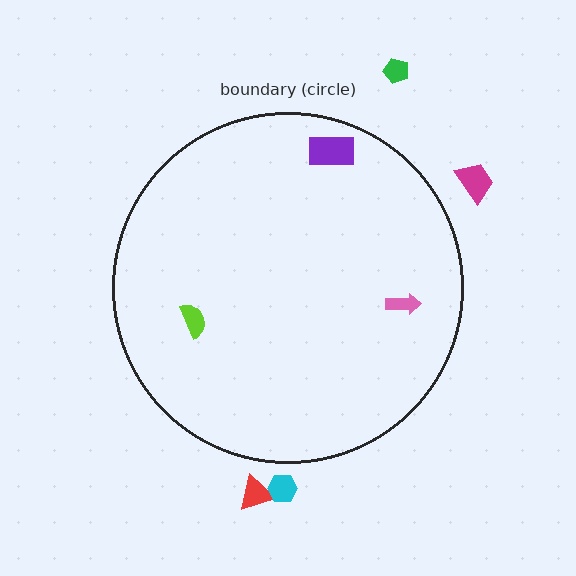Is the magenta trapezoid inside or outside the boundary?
Outside.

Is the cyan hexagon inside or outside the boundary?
Outside.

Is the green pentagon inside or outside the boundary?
Outside.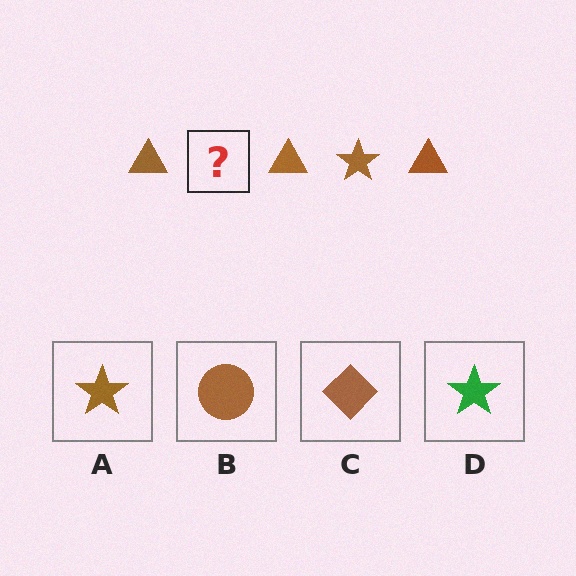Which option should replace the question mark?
Option A.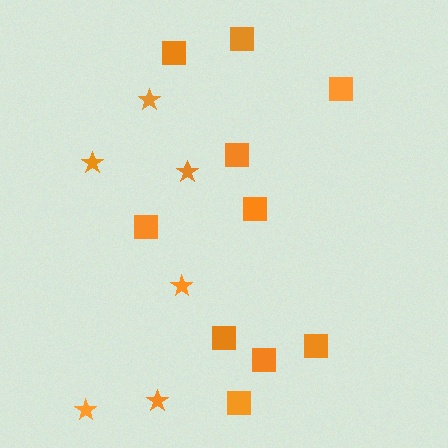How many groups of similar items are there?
There are 2 groups: one group of stars (6) and one group of squares (10).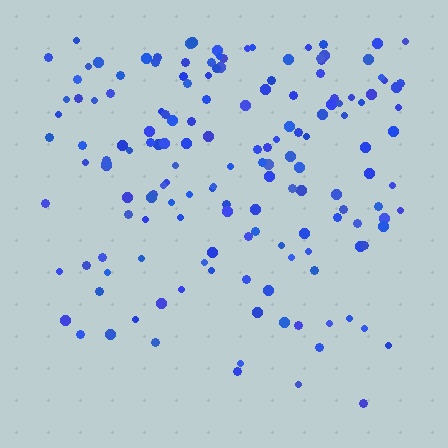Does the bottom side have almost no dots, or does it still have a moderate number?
Still a moderate number, just noticeably fewer than the top.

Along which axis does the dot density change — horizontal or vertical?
Vertical.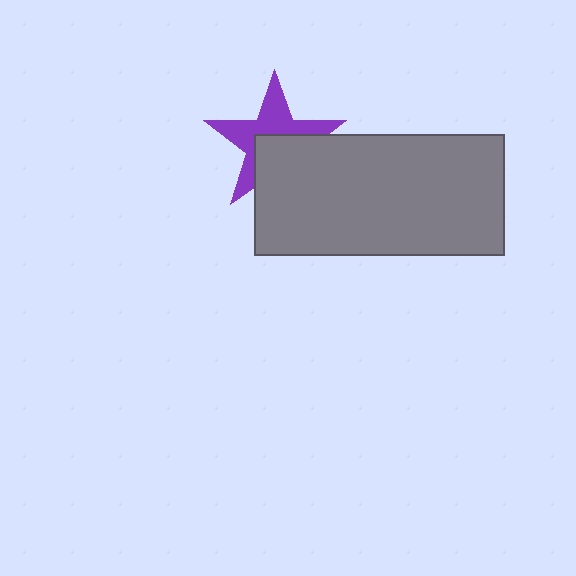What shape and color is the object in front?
The object in front is a gray rectangle.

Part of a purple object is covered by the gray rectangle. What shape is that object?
It is a star.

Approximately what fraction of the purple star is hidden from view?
Roughly 45% of the purple star is hidden behind the gray rectangle.